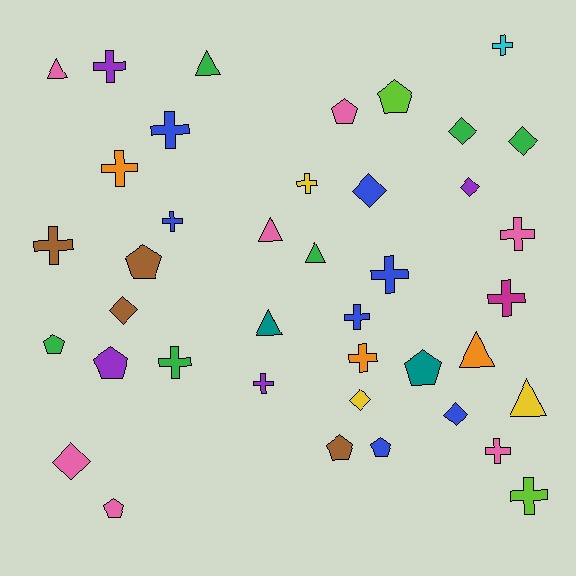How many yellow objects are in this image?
There are 3 yellow objects.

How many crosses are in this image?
There are 16 crosses.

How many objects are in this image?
There are 40 objects.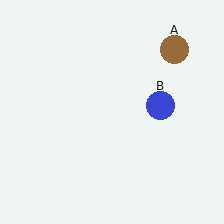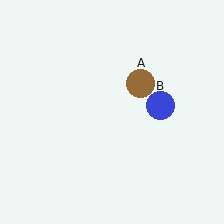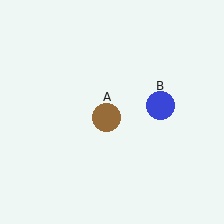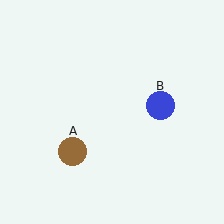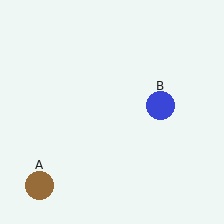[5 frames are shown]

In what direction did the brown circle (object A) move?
The brown circle (object A) moved down and to the left.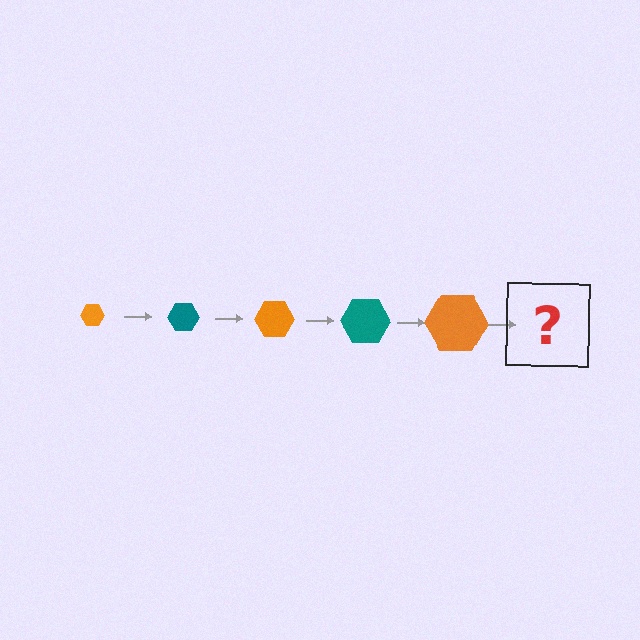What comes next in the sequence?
The next element should be a teal hexagon, larger than the previous one.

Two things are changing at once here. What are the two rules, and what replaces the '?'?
The two rules are that the hexagon grows larger each step and the color cycles through orange and teal. The '?' should be a teal hexagon, larger than the previous one.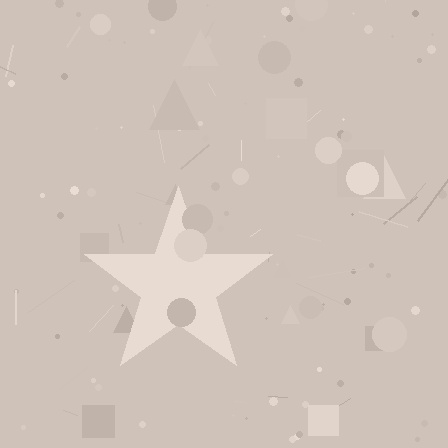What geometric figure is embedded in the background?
A star is embedded in the background.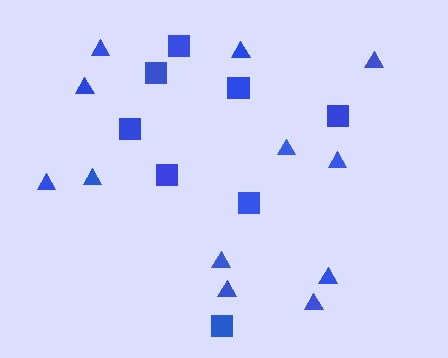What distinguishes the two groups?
There are 2 groups: one group of squares (8) and one group of triangles (12).